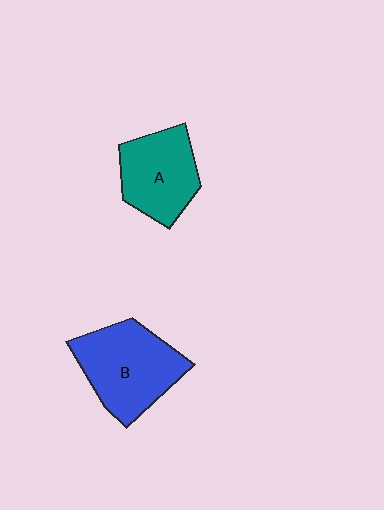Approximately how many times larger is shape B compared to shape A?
Approximately 1.3 times.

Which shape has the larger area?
Shape B (blue).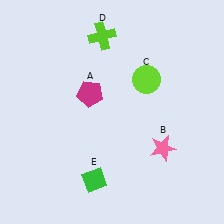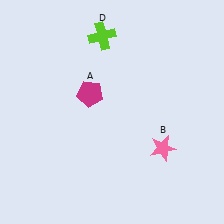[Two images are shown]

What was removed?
The lime circle (C), the green diamond (E) were removed in Image 2.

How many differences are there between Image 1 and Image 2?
There are 2 differences between the two images.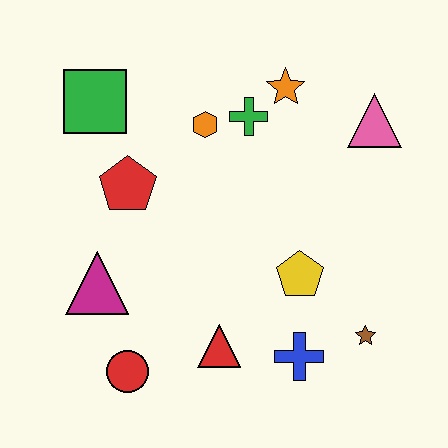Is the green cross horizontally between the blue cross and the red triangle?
Yes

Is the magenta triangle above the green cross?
No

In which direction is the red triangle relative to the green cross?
The red triangle is below the green cross.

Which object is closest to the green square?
The red pentagon is closest to the green square.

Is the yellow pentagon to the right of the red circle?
Yes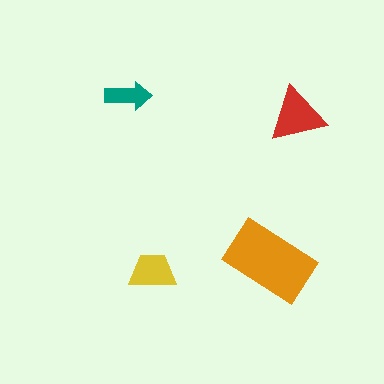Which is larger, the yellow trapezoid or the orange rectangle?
The orange rectangle.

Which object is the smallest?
The teal arrow.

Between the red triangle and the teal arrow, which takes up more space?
The red triangle.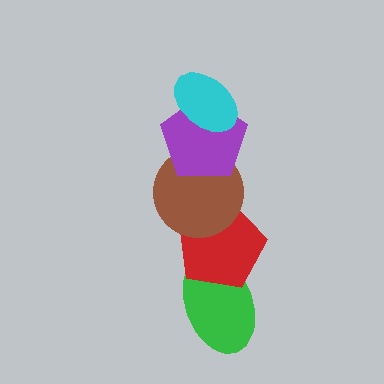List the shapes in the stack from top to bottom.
From top to bottom: the cyan ellipse, the purple pentagon, the brown circle, the red pentagon, the green ellipse.